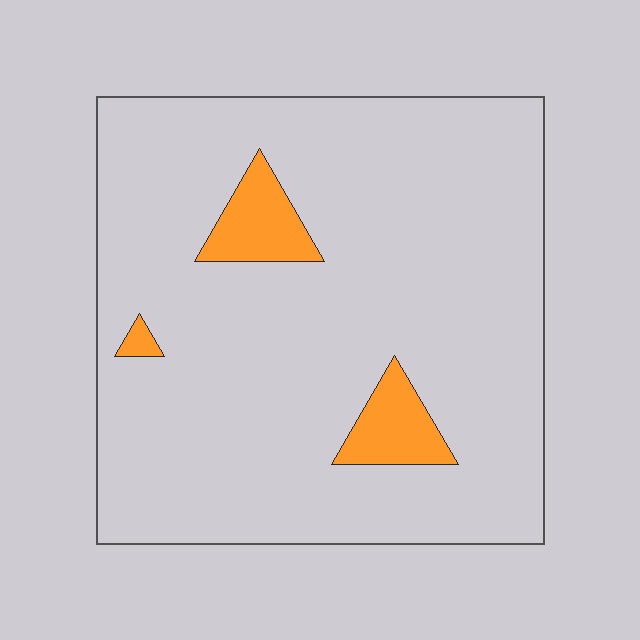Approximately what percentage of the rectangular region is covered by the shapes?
Approximately 10%.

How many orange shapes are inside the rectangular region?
3.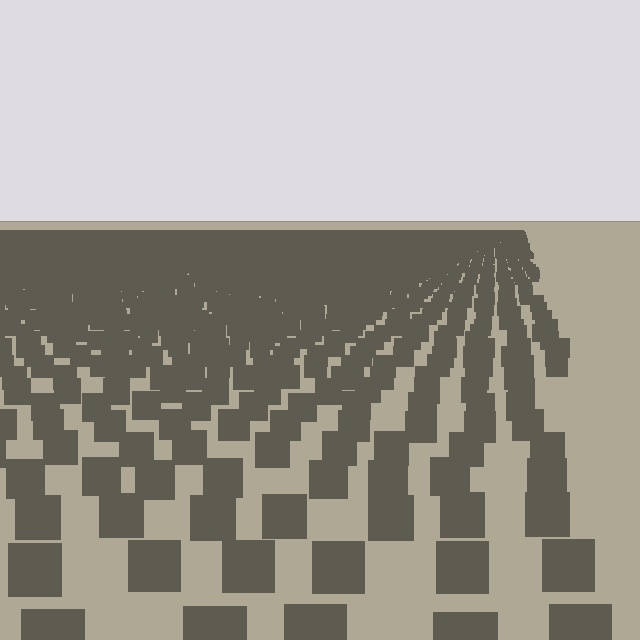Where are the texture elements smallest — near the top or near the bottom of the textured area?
Near the top.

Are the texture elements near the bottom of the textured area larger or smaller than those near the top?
Larger. Near the bottom, elements are closer to the viewer and appear at a bigger on-screen size.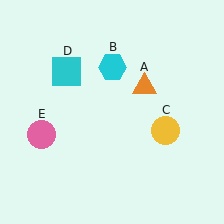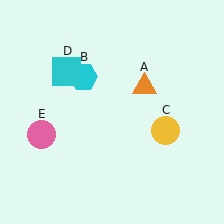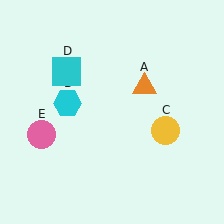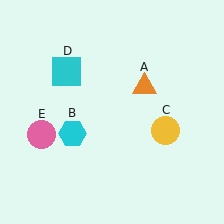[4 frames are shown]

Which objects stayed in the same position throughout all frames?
Orange triangle (object A) and yellow circle (object C) and cyan square (object D) and pink circle (object E) remained stationary.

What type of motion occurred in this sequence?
The cyan hexagon (object B) rotated counterclockwise around the center of the scene.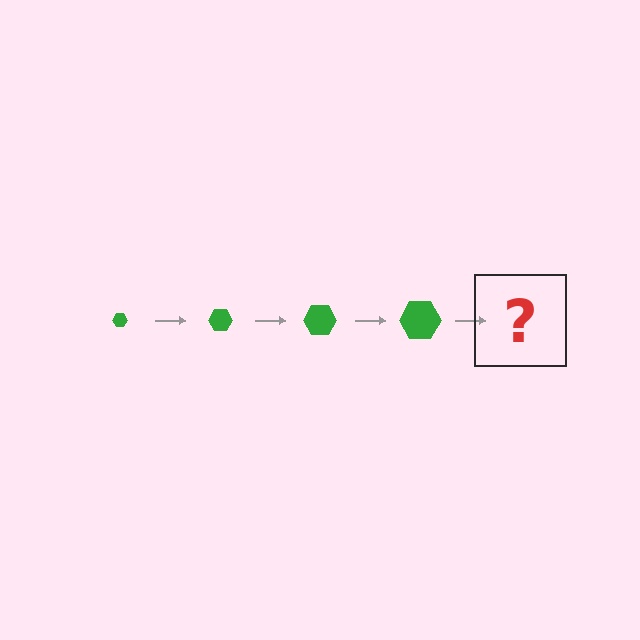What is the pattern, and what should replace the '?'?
The pattern is that the hexagon gets progressively larger each step. The '?' should be a green hexagon, larger than the previous one.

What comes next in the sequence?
The next element should be a green hexagon, larger than the previous one.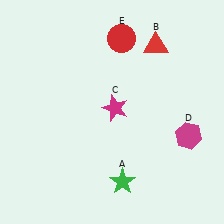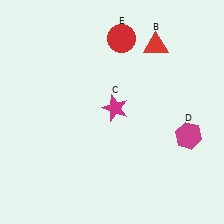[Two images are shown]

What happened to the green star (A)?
The green star (A) was removed in Image 2. It was in the bottom-right area of Image 1.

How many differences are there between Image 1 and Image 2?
There is 1 difference between the two images.